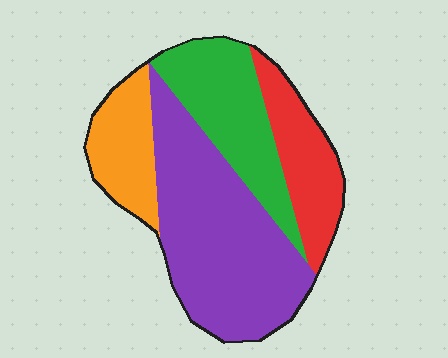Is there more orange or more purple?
Purple.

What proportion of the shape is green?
Green takes up between a sixth and a third of the shape.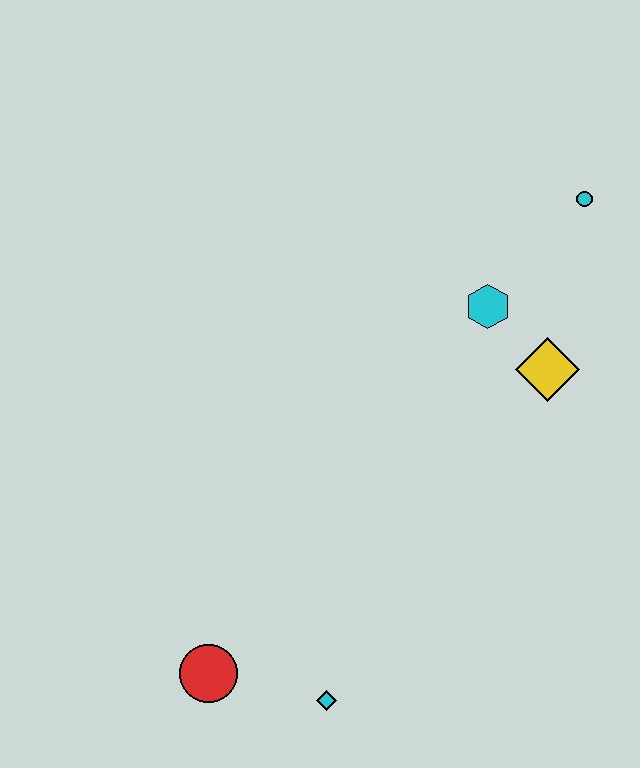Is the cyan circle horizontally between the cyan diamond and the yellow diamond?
No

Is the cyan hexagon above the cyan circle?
No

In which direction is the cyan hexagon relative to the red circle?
The cyan hexagon is above the red circle.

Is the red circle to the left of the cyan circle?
Yes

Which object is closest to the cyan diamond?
The red circle is closest to the cyan diamond.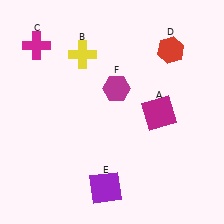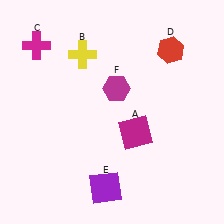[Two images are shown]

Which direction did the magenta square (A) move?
The magenta square (A) moved left.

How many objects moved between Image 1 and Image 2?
1 object moved between the two images.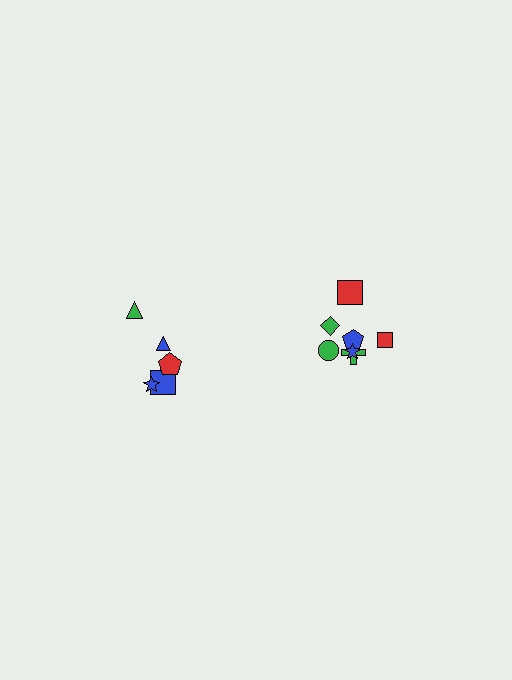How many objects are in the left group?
There are 5 objects.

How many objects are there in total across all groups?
There are 12 objects.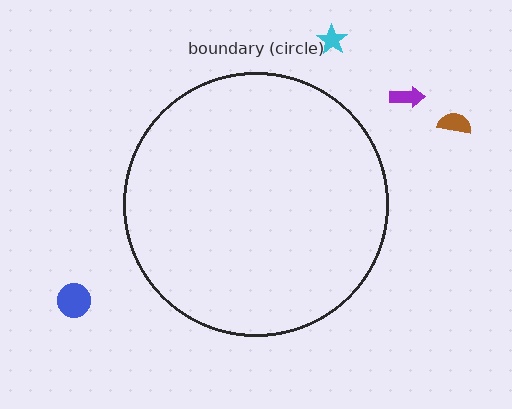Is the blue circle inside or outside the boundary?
Outside.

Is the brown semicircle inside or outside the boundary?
Outside.